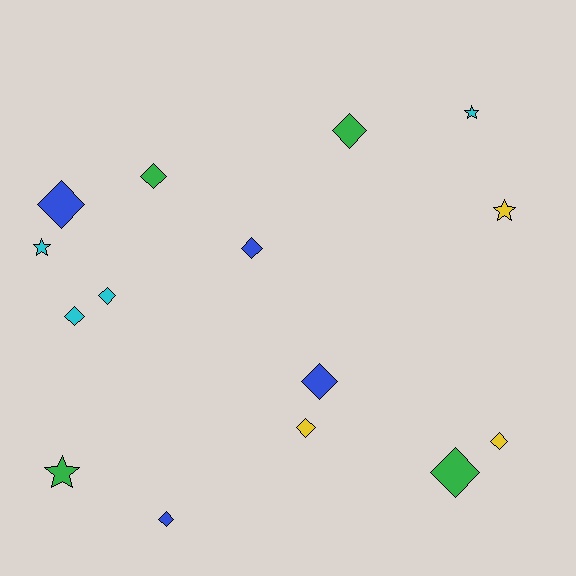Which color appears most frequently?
Blue, with 4 objects.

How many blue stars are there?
There are no blue stars.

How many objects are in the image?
There are 15 objects.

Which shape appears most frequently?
Diamond, with 11 objects.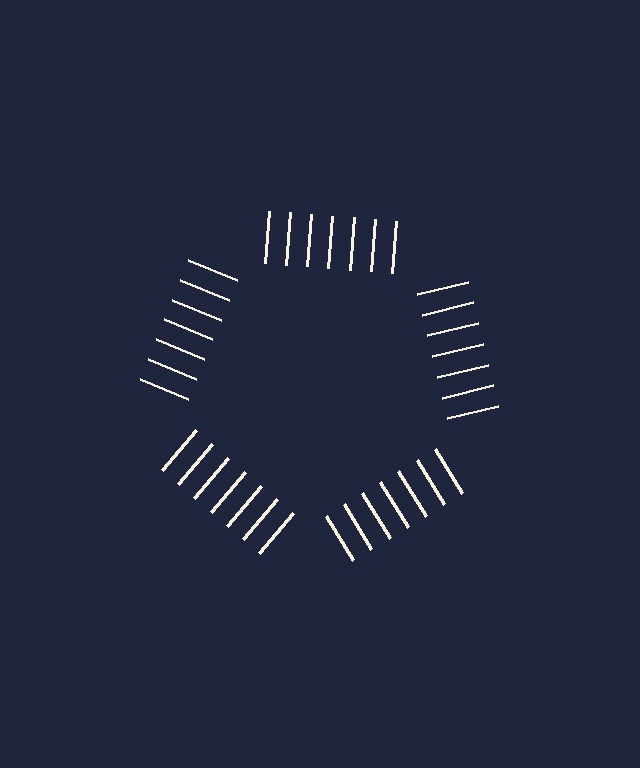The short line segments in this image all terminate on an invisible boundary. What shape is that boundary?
An illusory pentagon — the line segments terminate on its edges but no continuous stroke is drawn.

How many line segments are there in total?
35 — 7 along each of the 5 edges.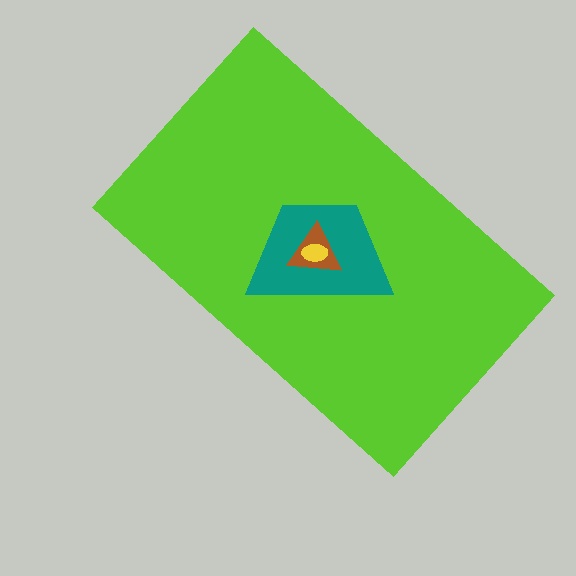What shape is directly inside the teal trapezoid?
The brown triangle.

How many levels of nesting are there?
4.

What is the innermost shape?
The yellow ellipse.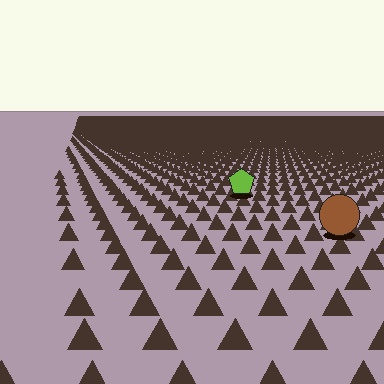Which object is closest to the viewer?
The brown circle is closest. The texture marks near it are larger and more spread out.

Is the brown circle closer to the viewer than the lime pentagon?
Yes. The brown circle is closer — you can tell from the texture gradient: the ground texture is coarser near it.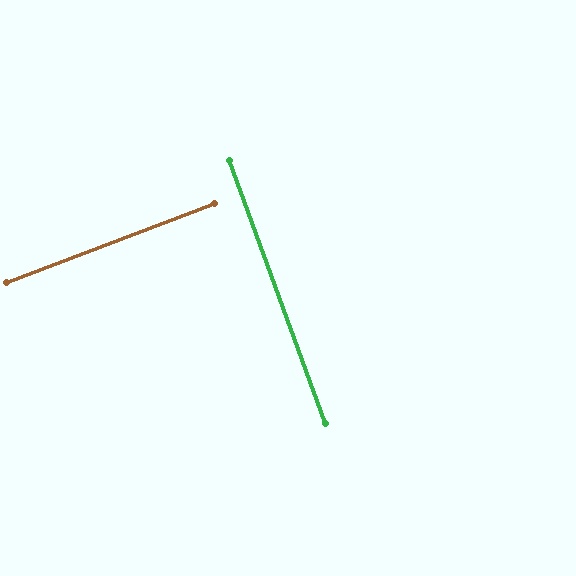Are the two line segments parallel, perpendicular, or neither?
Perpendicular — they meet at approximately 89°.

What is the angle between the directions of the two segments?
Approximately 89 degrees.